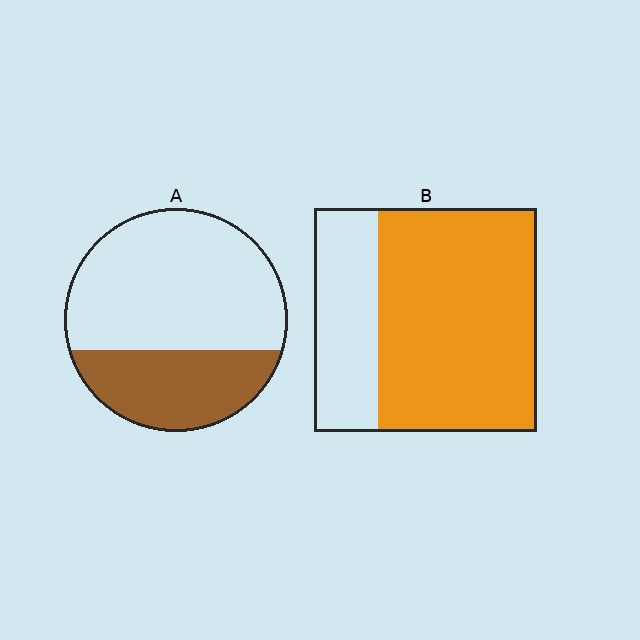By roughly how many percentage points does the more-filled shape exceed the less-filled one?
By roughly 40 percentage points (B over A).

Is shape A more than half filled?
No.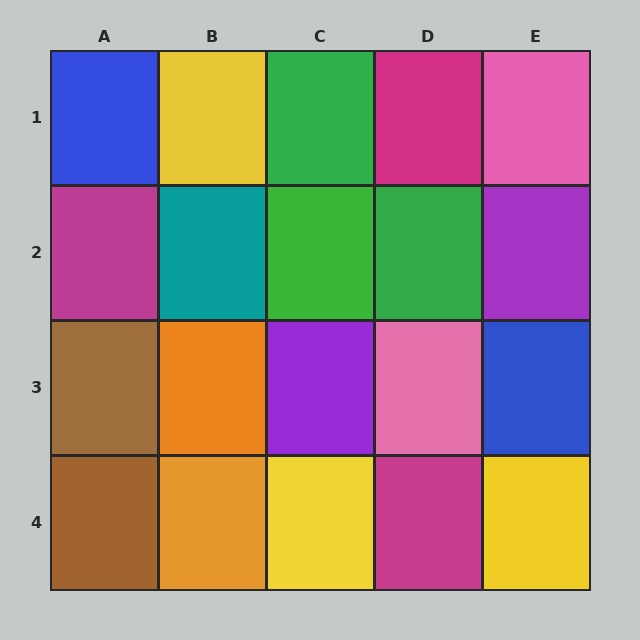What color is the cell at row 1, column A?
Blue.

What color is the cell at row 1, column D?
Magenta.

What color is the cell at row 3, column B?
Orange.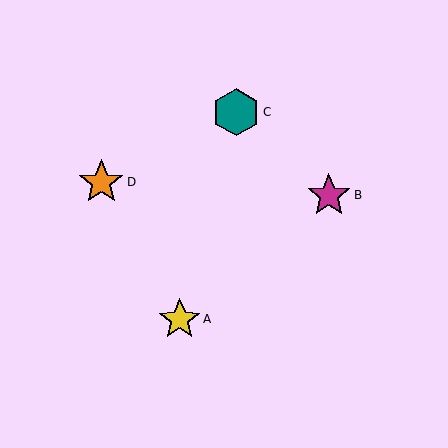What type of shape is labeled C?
Shape C is a teal hexagon.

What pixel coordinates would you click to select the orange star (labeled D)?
Click at (101, 182) to select the orange star D.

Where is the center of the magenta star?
The center of the magenta star is at (329, 195).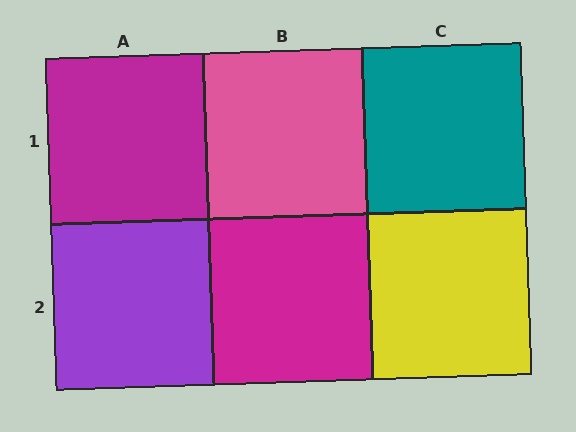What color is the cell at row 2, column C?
Yellow.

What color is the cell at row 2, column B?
Magenta.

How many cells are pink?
1 cell is pink.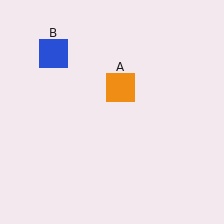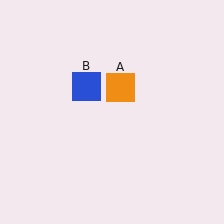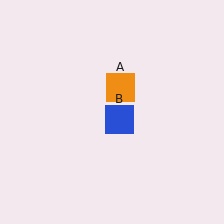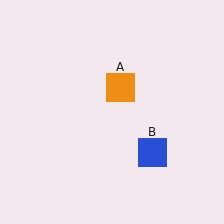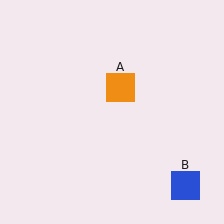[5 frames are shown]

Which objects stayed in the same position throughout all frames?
Orange square (object A) remained stationary.